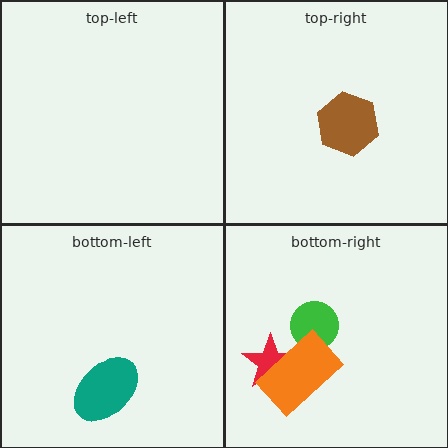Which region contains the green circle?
The bottom-right region.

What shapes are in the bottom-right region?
The green circle, the red star, the orange rectangle.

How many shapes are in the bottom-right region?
3.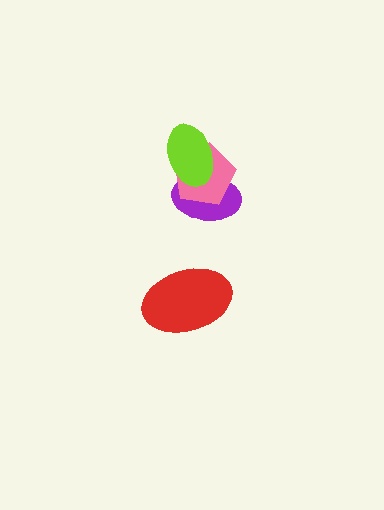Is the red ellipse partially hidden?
No, no other shape covers it.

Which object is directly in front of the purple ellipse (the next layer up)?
The pink pentagon is directly in front of the purple ellipse.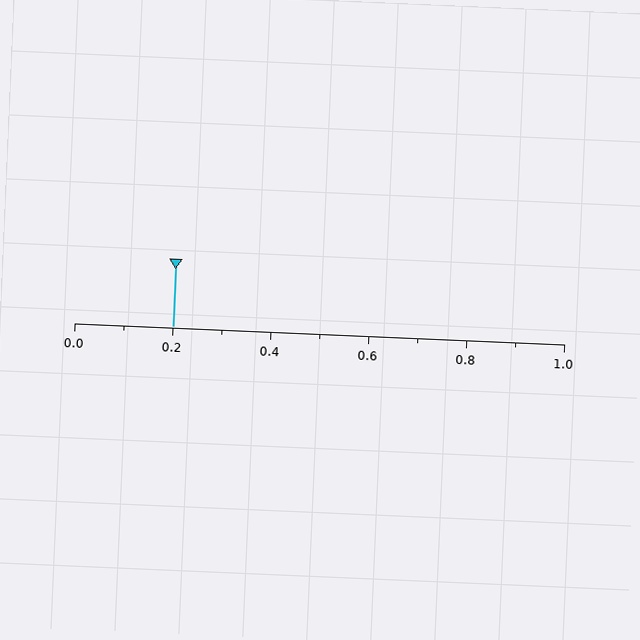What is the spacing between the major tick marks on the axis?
The major ticks are spaced 0.2 apart.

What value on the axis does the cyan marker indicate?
The marker indicates approximately 0.2.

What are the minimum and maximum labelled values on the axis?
The axis runs from 0.0 to 1.0.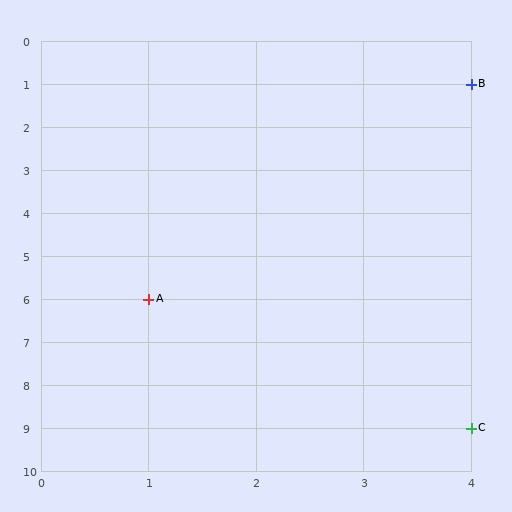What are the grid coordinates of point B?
Point B is at grid coordinates (4, 1).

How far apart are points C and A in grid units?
Points C and A are 3 columns and 3 rows apart (about 4.2 grid units diagonally).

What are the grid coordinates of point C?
Point C is at grid coordinates (4, 9).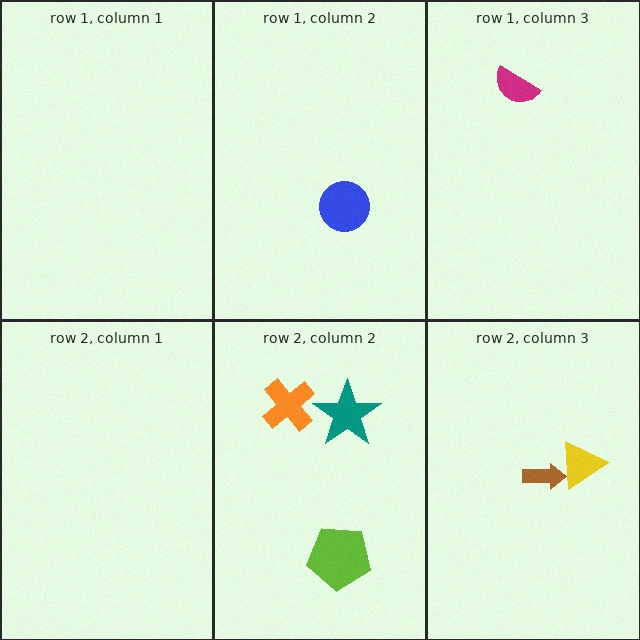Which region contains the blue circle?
The row 1, column 2 region.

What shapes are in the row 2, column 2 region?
The teal star, the orange cross, the lime pentagon.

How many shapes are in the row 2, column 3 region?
2.